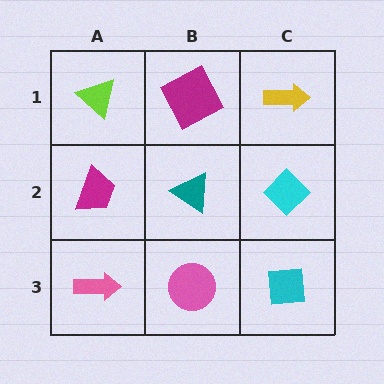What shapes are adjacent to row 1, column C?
A cyan diamond (row 2, column C), a magenta square (row 1, column B).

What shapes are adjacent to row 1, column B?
A teal triangle (row 2, column B), a lime triangle (row 1, column A), a yellow arrow (row 1, column C).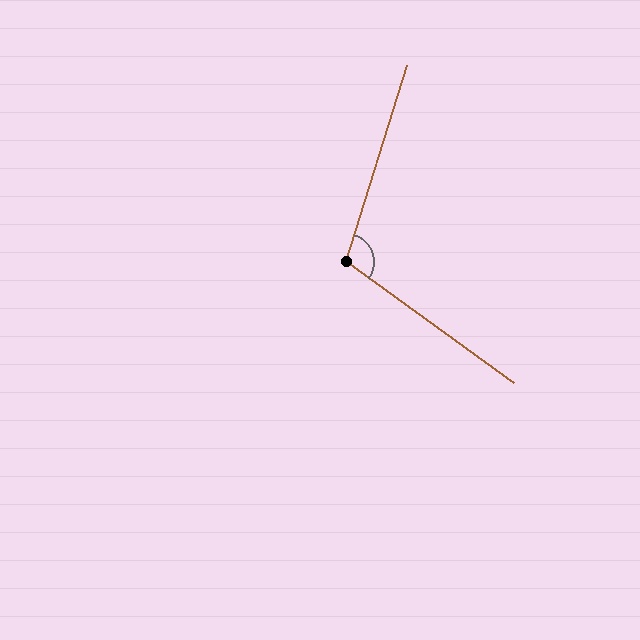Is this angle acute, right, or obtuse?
It is obtuse.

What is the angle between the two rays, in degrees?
Approximately 109 degrees.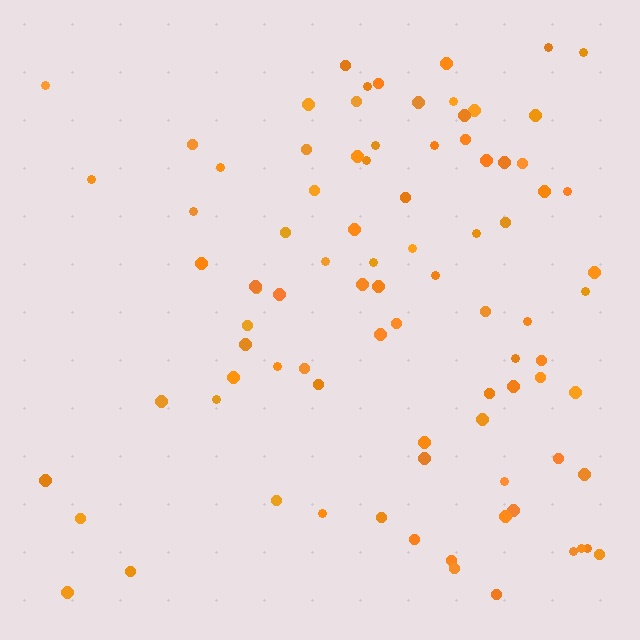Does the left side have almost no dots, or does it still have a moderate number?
Still a moderate number, just noticeably fewer than the right.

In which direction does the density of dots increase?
From left to right, with the right side densest.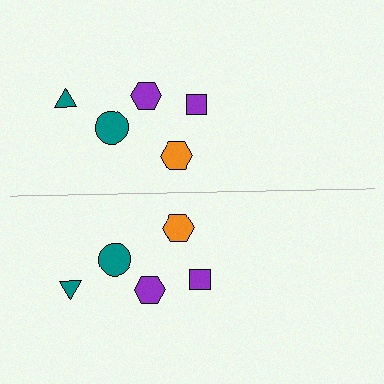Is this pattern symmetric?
Yes, this pattern has bilateral (reflection) symmetry.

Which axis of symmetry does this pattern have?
The pattern has a horizontal axis of symmetry running through the center of the image.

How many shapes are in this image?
There are 10 shapes in this image.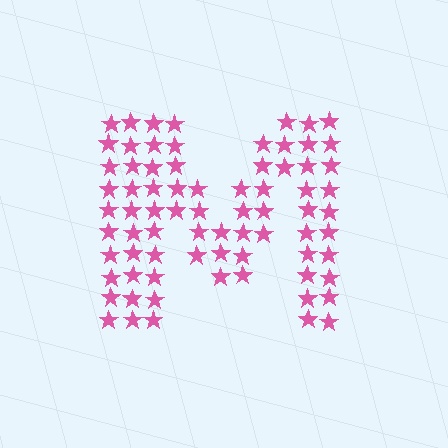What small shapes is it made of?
It is made of small stars.